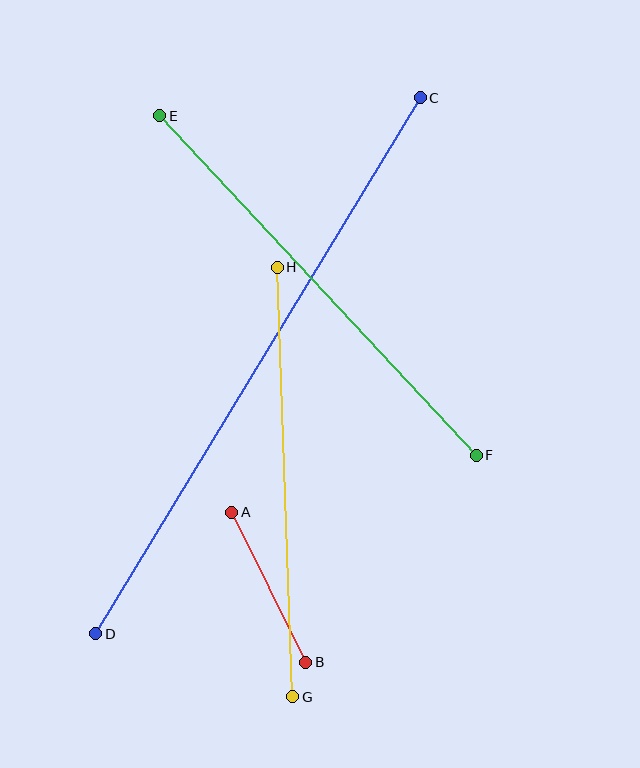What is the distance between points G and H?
The distance is approximately 430 pixels.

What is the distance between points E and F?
The distance is approximately 464 pixels.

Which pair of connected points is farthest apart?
Points C and D are farthest apart.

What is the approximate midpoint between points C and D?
The midpoint is at approximately (258, 366) pixels.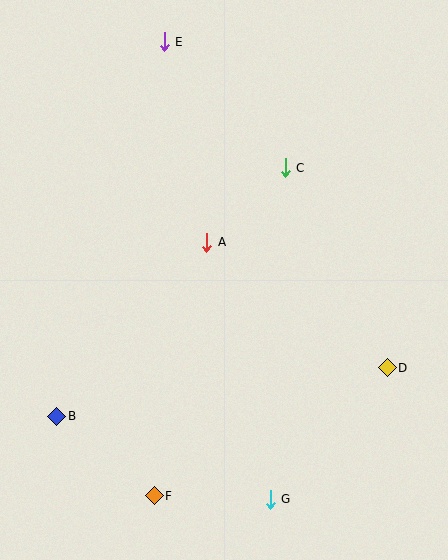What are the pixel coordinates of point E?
Point E is at (164, 42).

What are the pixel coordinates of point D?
Point D is at (387, 368).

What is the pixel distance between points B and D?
The distance between B and D is 334 pixels.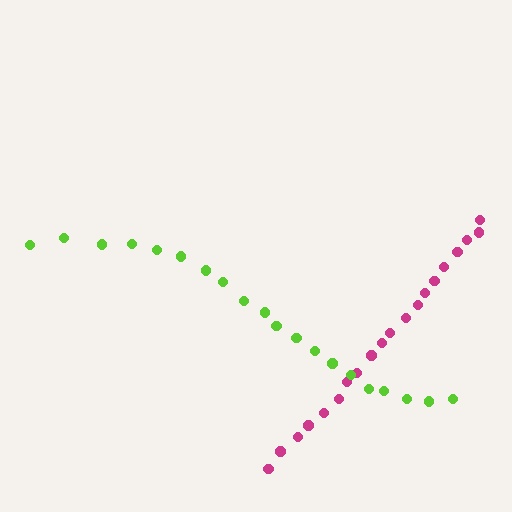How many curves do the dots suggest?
There are 2 distinct paths.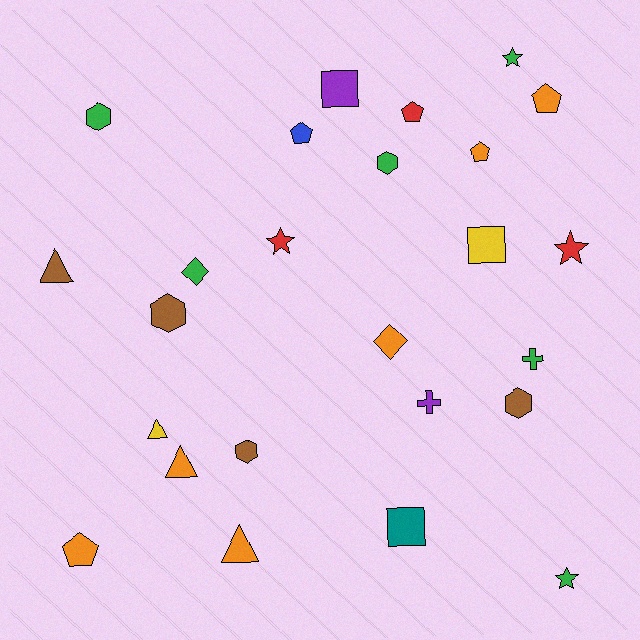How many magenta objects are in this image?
There are no magenta objects.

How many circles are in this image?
There are no circles.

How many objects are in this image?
There are 25 objects.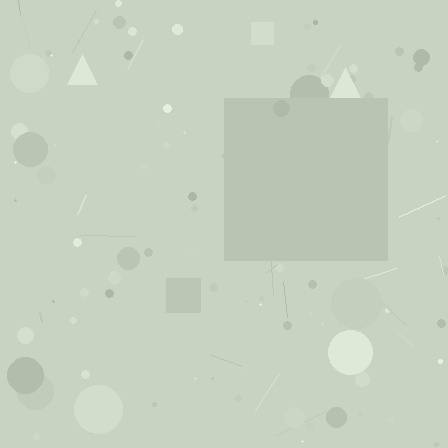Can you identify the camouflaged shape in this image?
The camouflaged shape is a square.